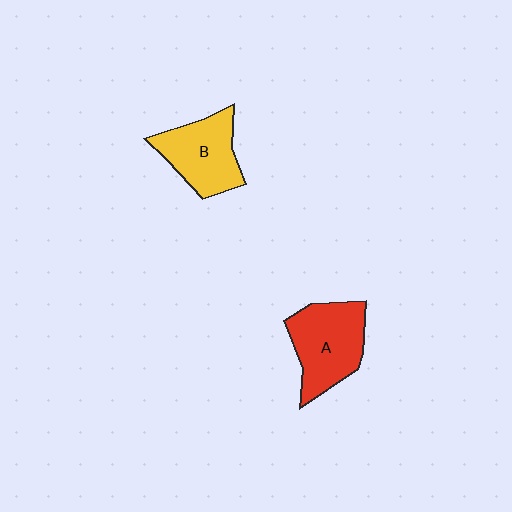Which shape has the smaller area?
Shape B (yellow).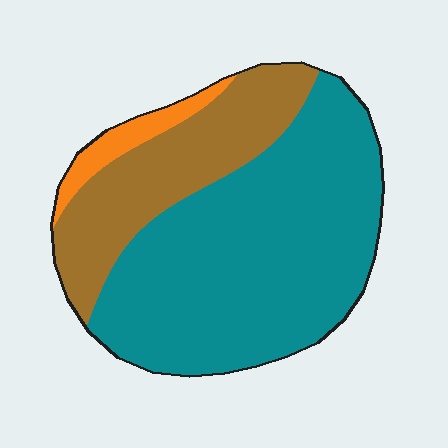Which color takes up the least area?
Orange, at roughly 5%.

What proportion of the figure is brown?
Brown takes up between a sixth and a third of the figure.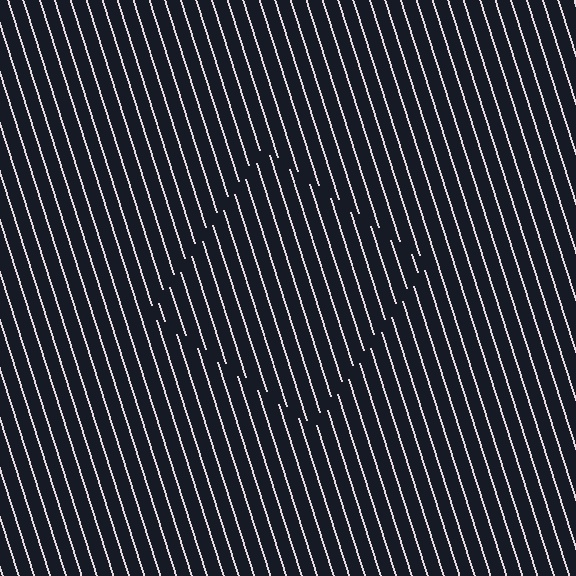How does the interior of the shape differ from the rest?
The interior of the shape contains the same grating, shifted by half a period — the contour is defined by the phase discontinuity where line-ends from the inner and outer gratings abut.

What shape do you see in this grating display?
An illusory square. The interior of the shape contains the same grating, shifted by half a period — the contour is defined by the phase discontinuity where line-ends from the inner and outer gratings abut.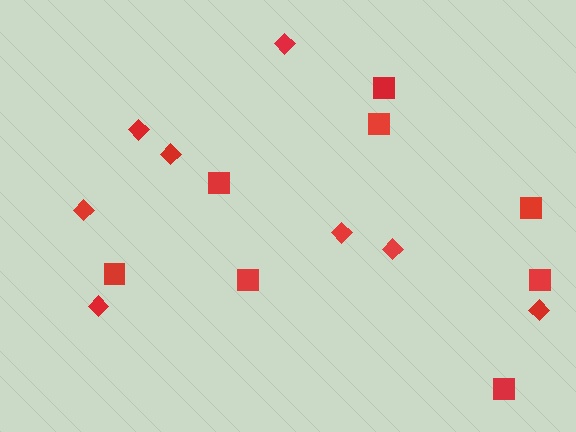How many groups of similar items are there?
There are 2 groups: one group of diamonds (8) and one group of squares (8).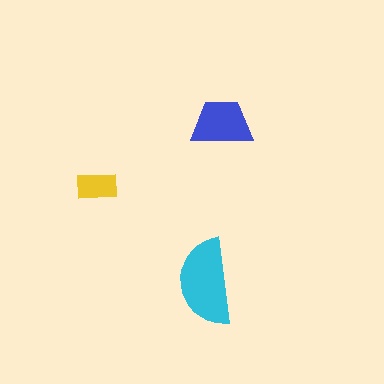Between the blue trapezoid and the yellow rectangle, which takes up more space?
The blue trapezoid.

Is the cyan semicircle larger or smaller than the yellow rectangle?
Larger.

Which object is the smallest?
The yellow rectangle.